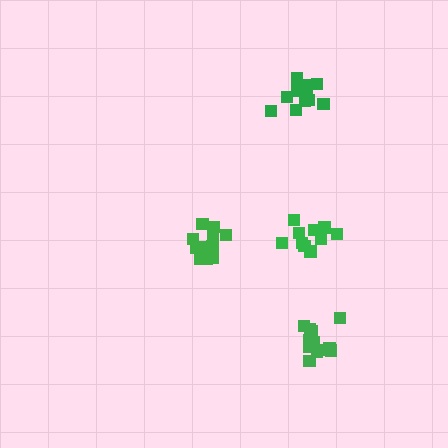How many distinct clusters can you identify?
There are 4 distinct clusters.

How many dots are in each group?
Group 1: 15 dots, Group 2: 12 dots, Group 3: 10 dots, Group 4: 13 dots (50 total).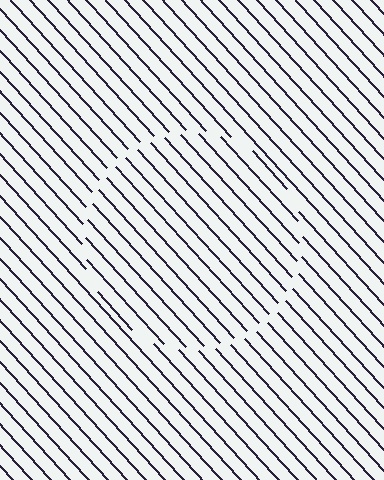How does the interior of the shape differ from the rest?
The interior of the shape contains the same grating, shifted by half a period — the contour is defined by the phase discontinuity where line-ends from the inner and outer gratings abut.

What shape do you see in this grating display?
An illusory circle. The interior of the shape contains the same grating, shifted by half a period — the contour is defined by the phase discontinuity where line-ends from the inner and outer gratings abut.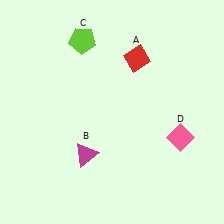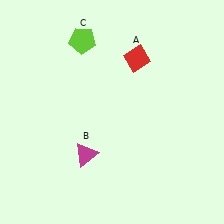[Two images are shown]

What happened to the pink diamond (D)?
The pink diamond (D) was removed in Image 2. It was in the bottom-right area of Image 1.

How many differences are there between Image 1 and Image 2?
There is 1 difference between the two images.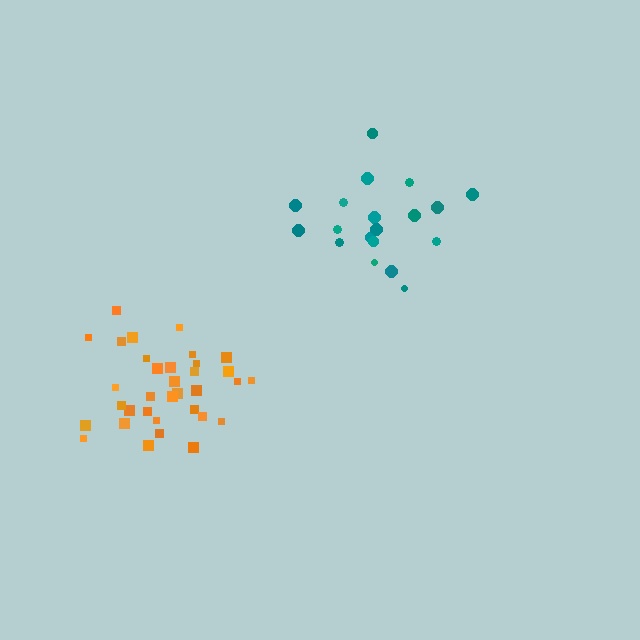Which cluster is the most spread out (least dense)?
Teal.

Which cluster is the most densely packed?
Orange.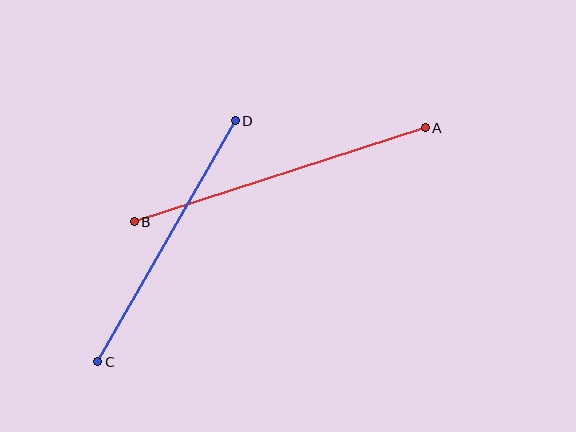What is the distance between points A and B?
The distance is approximately 306 pixels.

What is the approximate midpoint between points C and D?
The midpoint is at approximately (166, 241) pixels.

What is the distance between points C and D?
The distance is approximately 278 pixels.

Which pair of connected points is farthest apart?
Points A and B are farthest apart.